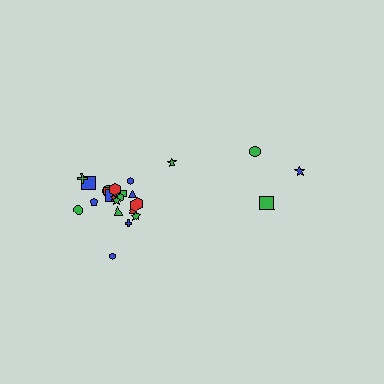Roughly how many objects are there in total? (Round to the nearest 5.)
Roughly 25 objects in total.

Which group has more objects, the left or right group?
The left group.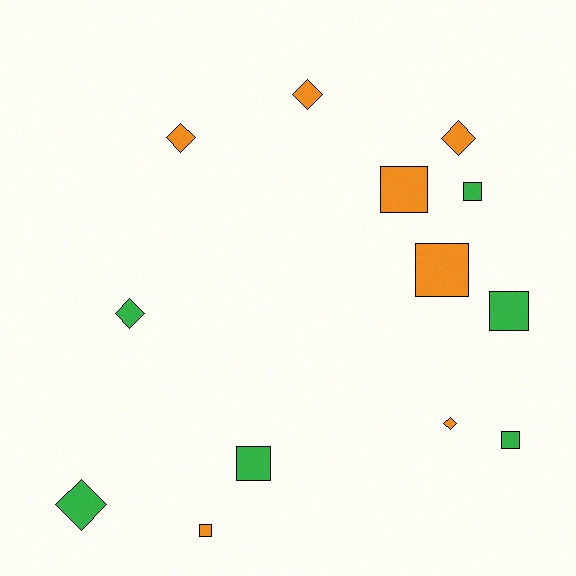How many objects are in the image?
There are 13 objects.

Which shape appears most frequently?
Square, with 7 objects.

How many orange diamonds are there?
There are 4 orange diamonds.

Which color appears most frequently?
Orange, with 7 objects.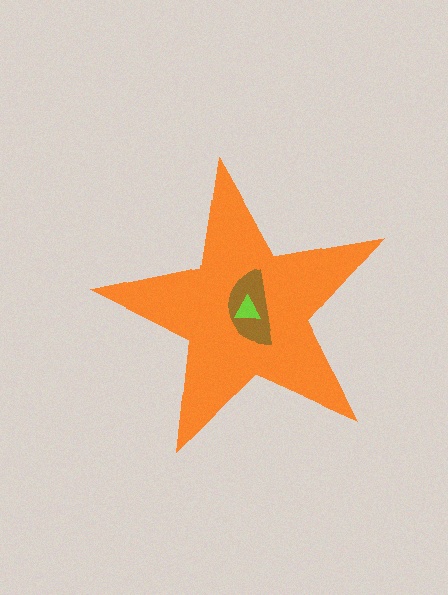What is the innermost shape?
The lime triangle.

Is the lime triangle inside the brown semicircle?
Yes.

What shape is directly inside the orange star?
The brown semicircle.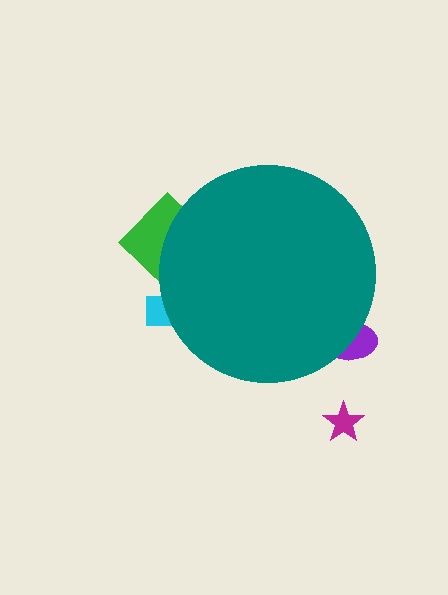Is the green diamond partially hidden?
Yes, the green diamond is partially hidden behind the teal circle.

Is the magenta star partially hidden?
No, the magenta star is fully visible.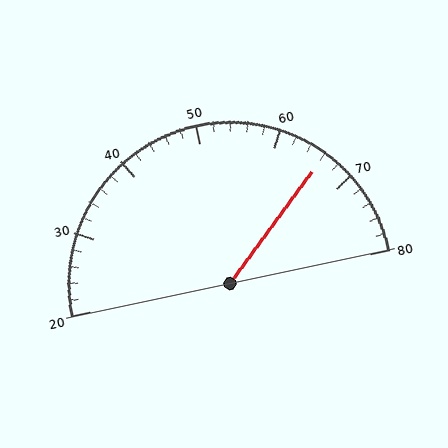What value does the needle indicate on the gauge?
The needle indicates approximately 66.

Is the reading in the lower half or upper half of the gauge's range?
The reading is in the upper half of the range (20 to 80).